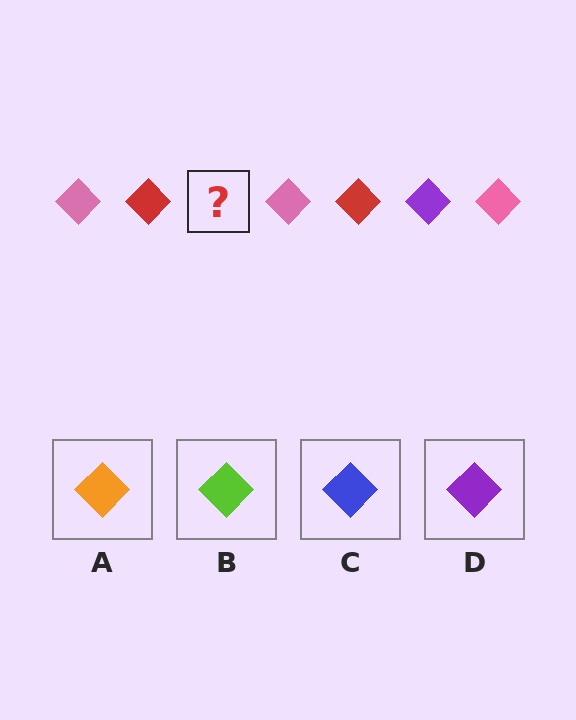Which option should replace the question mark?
Option D.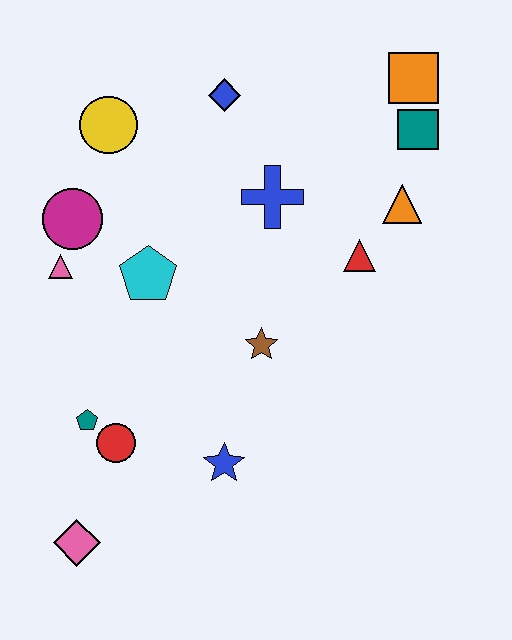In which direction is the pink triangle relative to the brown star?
The pink triangle is to the left of the brown star.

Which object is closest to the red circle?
The teal pentagon is closest to the red circle.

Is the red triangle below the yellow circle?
Yes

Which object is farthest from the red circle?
The orange square is farthest from the red circle.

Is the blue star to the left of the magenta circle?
No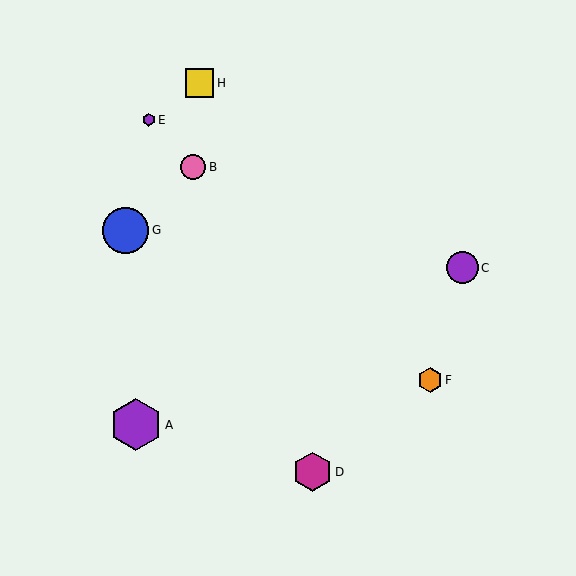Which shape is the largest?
The purple hexagon (labeled A) is the largest.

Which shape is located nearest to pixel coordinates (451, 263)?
The purple circle (labeled C) at (462, 268) is nearest to that location.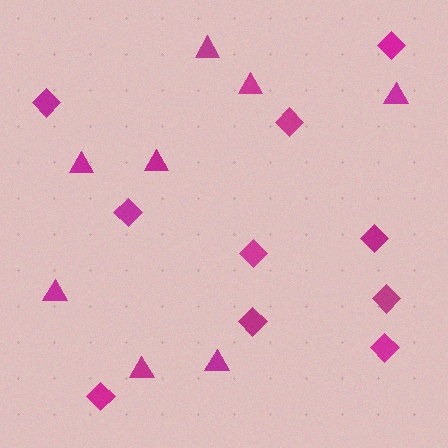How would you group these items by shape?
There are 2 groups: one group of triangles (8) and one group of diamonds (10).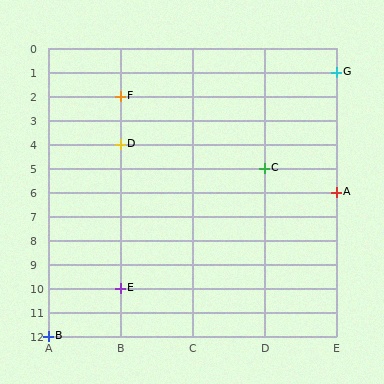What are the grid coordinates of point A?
Point A is at grid coordinates (E, 6).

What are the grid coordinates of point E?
Point E is at grid coordinates (B, 10).